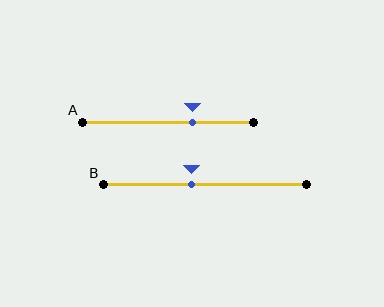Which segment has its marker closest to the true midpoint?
Segment B has its marker closest to the true midpoint.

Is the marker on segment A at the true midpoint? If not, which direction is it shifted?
No, the marker on segment A is shifted to the right by about 15% of the segment length.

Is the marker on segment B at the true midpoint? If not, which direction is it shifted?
No, the marker on segment B is shifted to the left by about 7% of the segment length.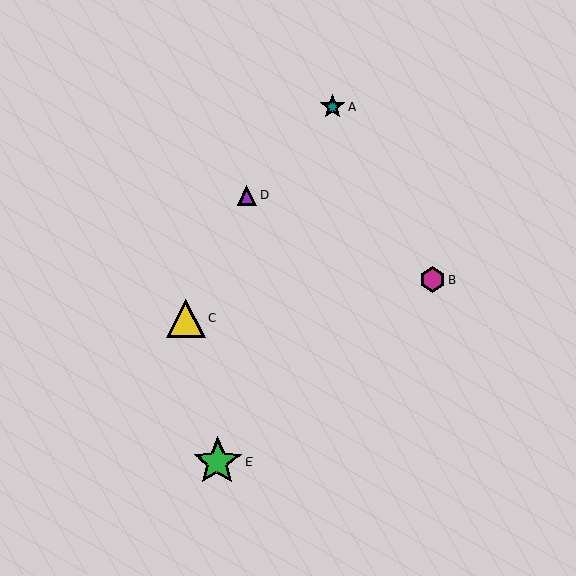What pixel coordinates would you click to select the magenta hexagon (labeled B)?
Click at (433, 280) to select the magenta hexagon B.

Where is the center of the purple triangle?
The center of the purple triangle is at (247, 195).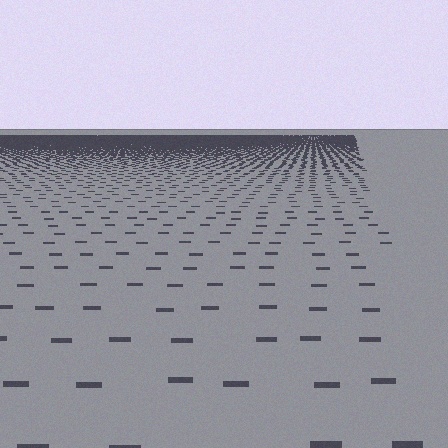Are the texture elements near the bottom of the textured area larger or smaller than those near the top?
Larger. Near the bottom, elements are closer to the viewer and appear at a bigger on-screen size.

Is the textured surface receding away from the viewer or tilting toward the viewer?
The surface is receding away from the viewer. Texture elements get smaller and denser toward the top.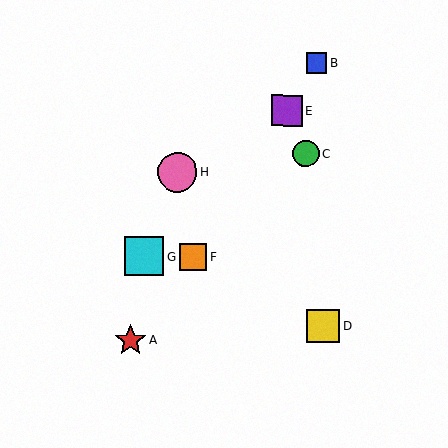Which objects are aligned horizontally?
Objects F, G are aligned horizontally.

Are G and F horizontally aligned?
Yes, both are at y≈257.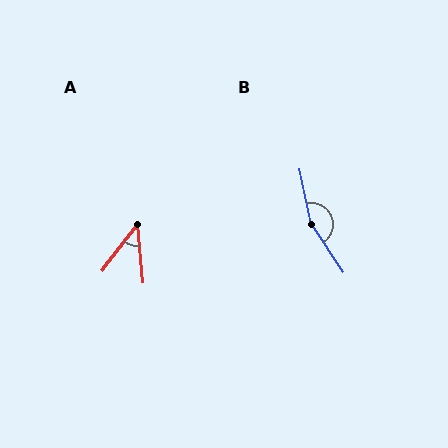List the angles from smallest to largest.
A (43°), B (159°).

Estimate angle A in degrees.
Approximately 43 degrees.